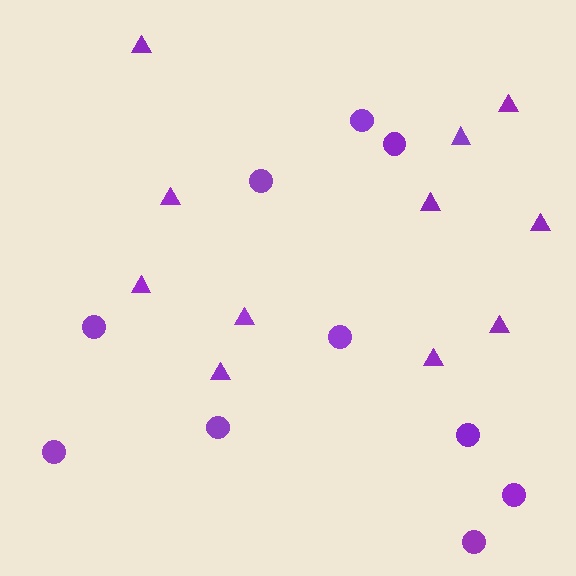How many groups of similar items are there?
There are 2 groups: one group of triangles (11) and one group of circles (10).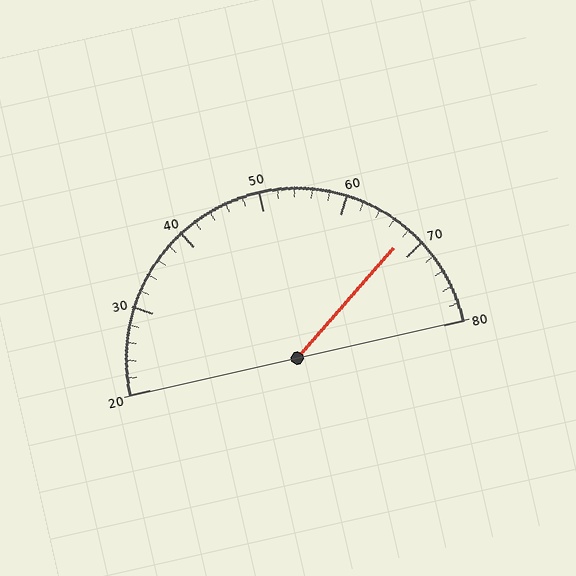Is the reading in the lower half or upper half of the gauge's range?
The reading is in the upper half of the range (20 to 80).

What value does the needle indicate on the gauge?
The needle indicates approximately 68.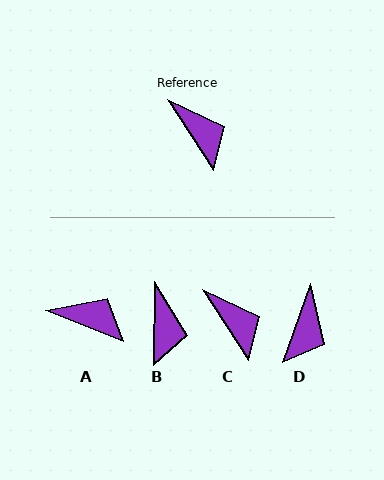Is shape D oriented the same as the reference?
No, it is off by about 52 degrees.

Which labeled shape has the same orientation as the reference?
C.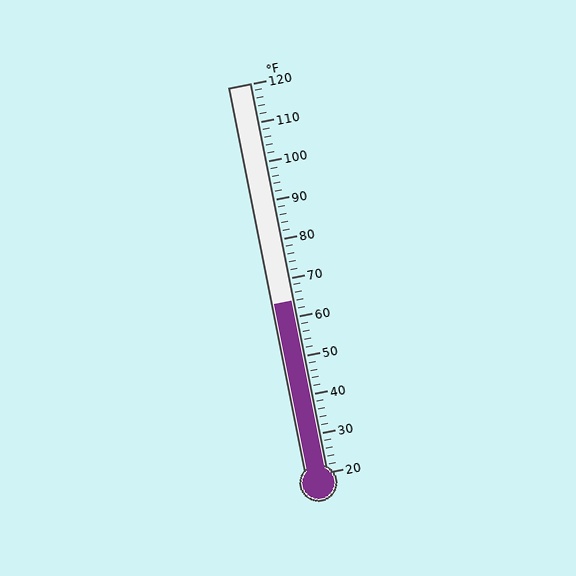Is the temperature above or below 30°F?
The temperature is above 30°F.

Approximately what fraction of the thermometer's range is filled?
The thermometer is filled to approximately 45% of its range.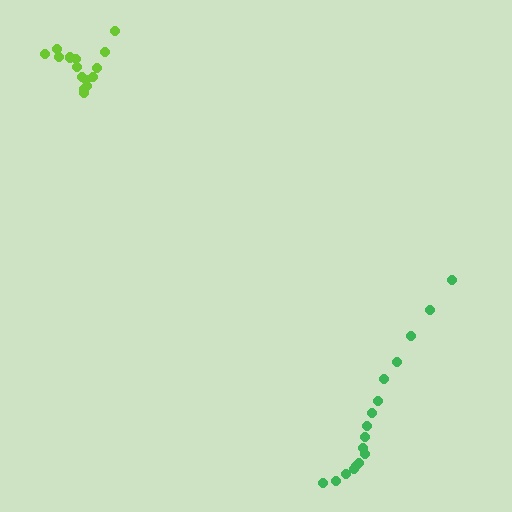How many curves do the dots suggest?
There are 2 distinct paths.